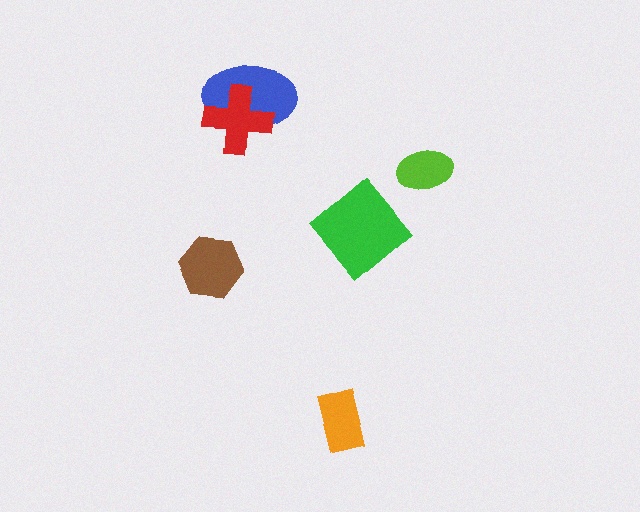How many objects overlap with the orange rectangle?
0 objects overlap with the orange rectangle.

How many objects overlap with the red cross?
1 object overlaps with the red cross.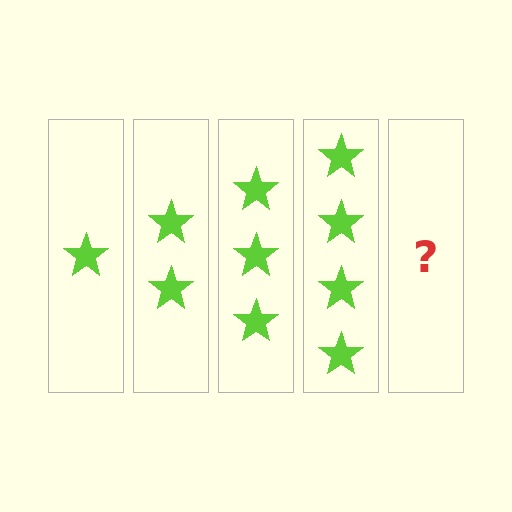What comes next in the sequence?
The next element should be 5 stars.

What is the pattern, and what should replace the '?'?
The pattern is that each step adds one more star. The '?' should be 5 stars.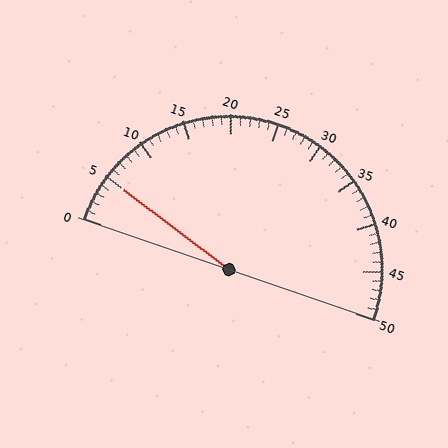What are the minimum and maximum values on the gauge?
The gauge ranges from 0 to 50.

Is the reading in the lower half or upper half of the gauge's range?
The reading is in the lower half of the range (0 to 50).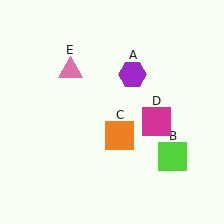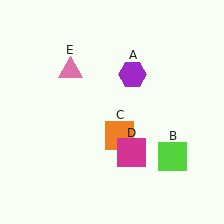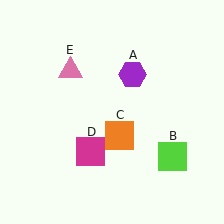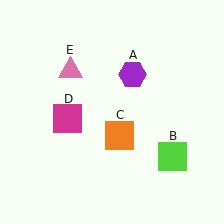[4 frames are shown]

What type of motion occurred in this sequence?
The magenta square (object D) rotated clockwise around the center of the scene.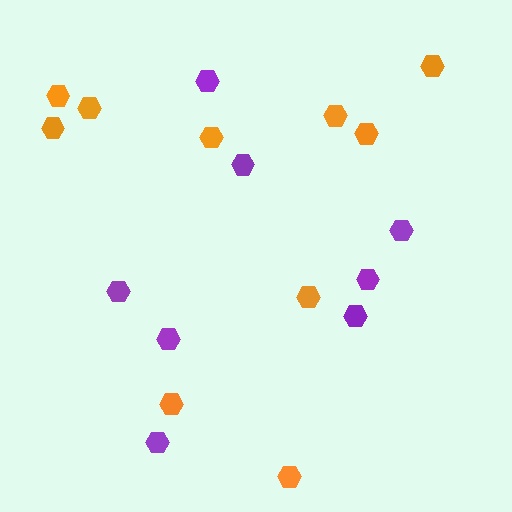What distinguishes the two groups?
There are 2 groups: one group of orange hexagons (10) and one group of purple hexagons (8).